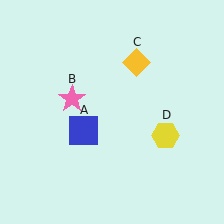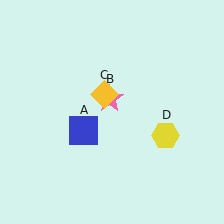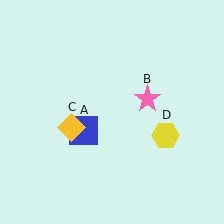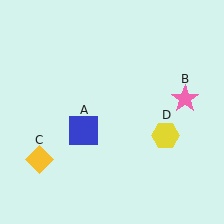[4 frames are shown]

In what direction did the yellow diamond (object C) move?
The yellow diamond (object C) moved down and to the left.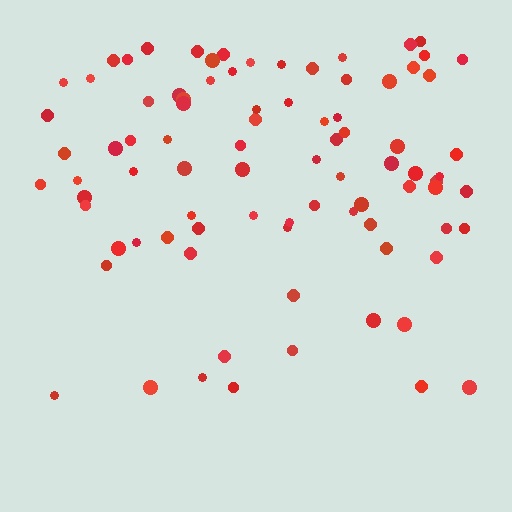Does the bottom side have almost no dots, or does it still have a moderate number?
Still a moderate number, just noticeably fewer than the top.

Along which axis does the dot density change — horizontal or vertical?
Vertical.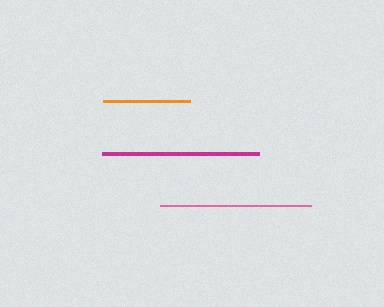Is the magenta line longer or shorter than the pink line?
The magenta line is longer than the pink line.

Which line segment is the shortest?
The orange line is the shortest at approximately 87 pixels.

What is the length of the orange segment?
The orange segment is approximately 87 pixels long.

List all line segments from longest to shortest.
From longest to shortest: magenta, pink, orange.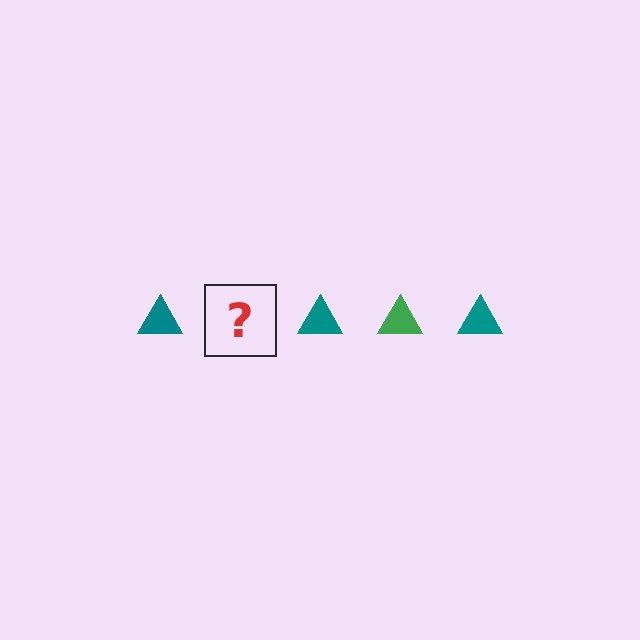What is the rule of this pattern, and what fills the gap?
The rule is that the pattern cycles through teal, green triangles. The gap should be filled with a green triangle.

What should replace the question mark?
The question mark should be replaced with a green triangle.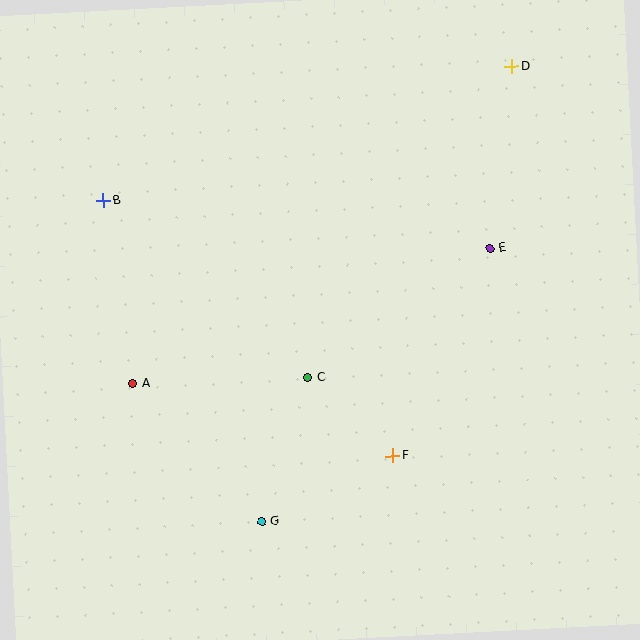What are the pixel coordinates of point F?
Point F is at (393, 456).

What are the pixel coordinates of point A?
Point A is at (133, 384).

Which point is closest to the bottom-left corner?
Point G is closest to the bottom-left corner.